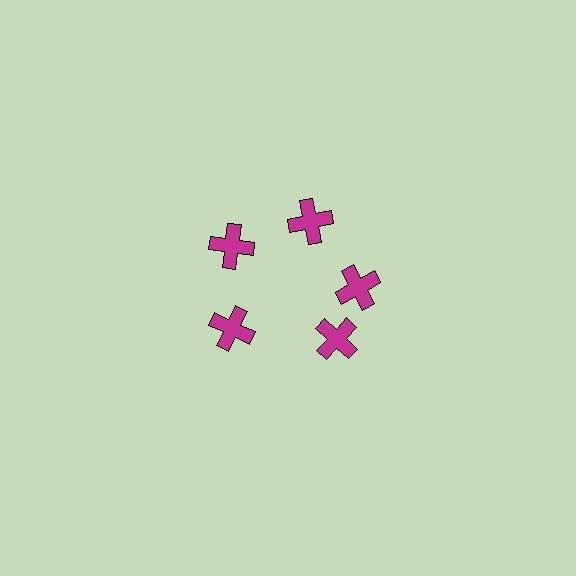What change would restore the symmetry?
The symmetry would be restored by rotating it back into even spacing with its neighbors so that all 5 crosses sit at equal angles and equal distance from the center.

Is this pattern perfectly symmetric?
No. The 5 magenta crosses are arranged in a ring, but one element near the 5 o'clock position is rotated out of alignment along the ring, breaking the 5-fold rotational symmetry.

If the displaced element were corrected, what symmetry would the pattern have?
It would have 5-fold rotational symmetry — the pattern would map onto itself every 72 degrees.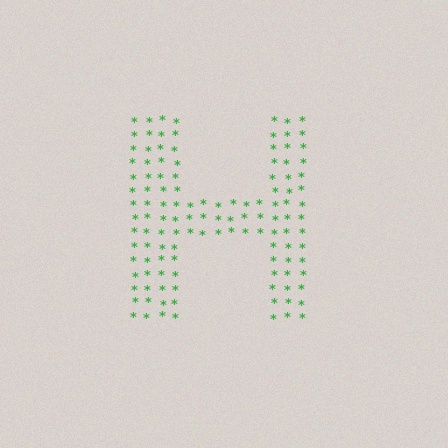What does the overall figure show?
The overall figure shows the letter H.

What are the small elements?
The small elements are asterisks.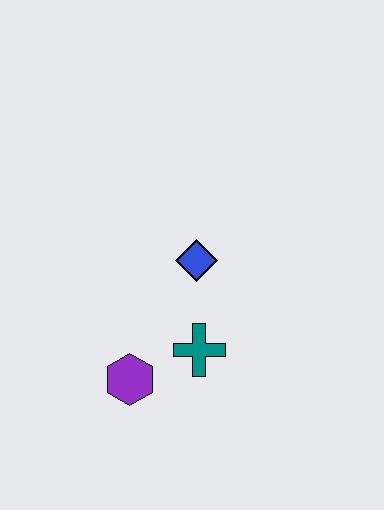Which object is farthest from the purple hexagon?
The blue diamond is farthest from the purple hexagon.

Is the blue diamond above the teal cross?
Yes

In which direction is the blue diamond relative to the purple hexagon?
The blue diamond is above the purple hexagon.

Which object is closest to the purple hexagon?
The teal cross is closest to the purple hexagon.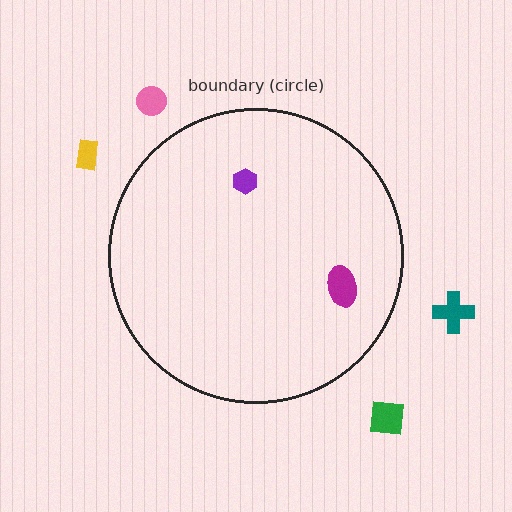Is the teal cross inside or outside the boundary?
Outside.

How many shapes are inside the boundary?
2 inside, 4 outside.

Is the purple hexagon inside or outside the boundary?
Inside.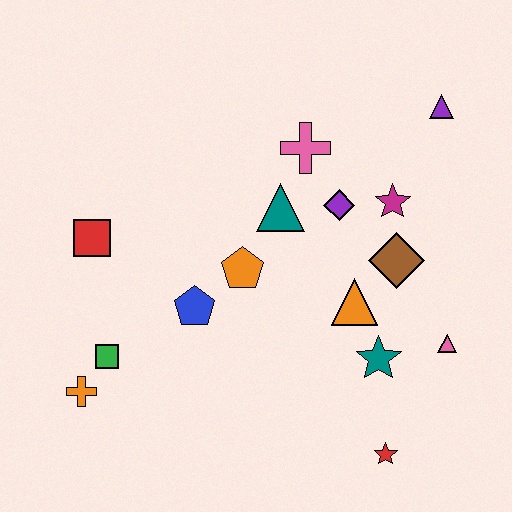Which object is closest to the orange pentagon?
The blue pentagon is closest to the orange pentagon.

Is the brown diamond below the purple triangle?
Yes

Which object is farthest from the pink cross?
The orange cross is farthest from the pink cross.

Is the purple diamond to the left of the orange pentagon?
No